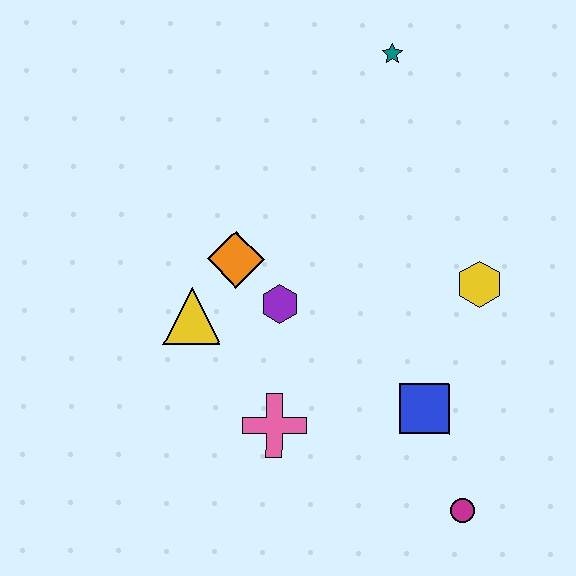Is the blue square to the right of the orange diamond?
Yes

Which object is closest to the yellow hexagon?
The blue square is closest to the yellow hexagon.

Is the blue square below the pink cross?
No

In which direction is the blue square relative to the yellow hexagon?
The blue square is below the yellow hexagon.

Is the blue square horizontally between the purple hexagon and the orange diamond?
No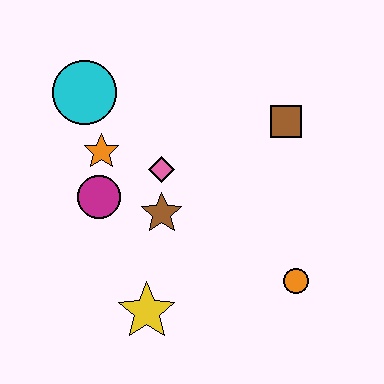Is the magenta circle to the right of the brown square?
No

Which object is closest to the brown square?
The pink diamond is closest to the brown square.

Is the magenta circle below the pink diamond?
Yes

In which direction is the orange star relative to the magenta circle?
The orange star is above the magenta circle.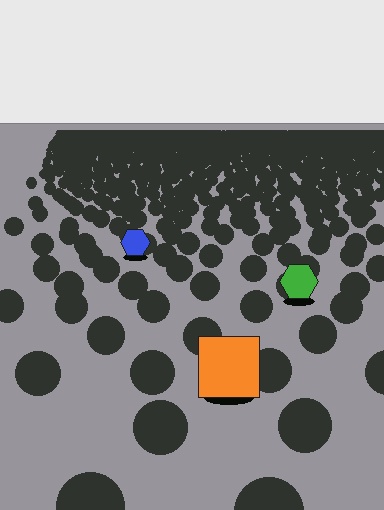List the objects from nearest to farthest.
From nearest to farthest: the orange square, the green hexagon, the blue hexagon.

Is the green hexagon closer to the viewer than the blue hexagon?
Yes. The green hexagon is closer — you can tell from the texture gradient: the ground texture is coarser near it.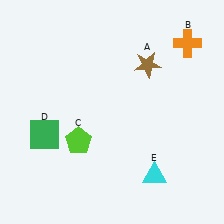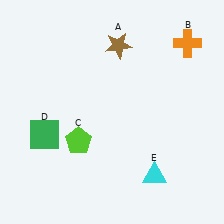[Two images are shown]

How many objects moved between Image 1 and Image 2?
1 object moved between the two images.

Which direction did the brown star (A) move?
The brown star (A) moved left.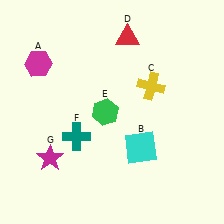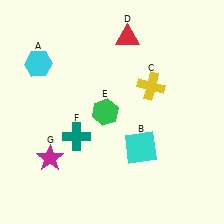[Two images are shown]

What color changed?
The hexagon (A) changed from magenta in Image 1 to cyan in Image 2.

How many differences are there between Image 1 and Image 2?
There is 1 difference between the two images.